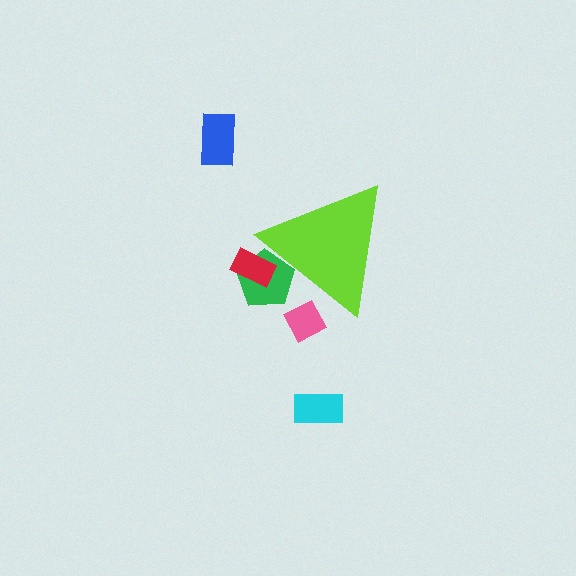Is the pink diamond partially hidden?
Yes, the pink diamond is partially hidden behind the lime triangle.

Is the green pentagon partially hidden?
Yes, the green pentagon is partially hidden behind the lime triangle.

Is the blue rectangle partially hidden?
No, the blue rectangle is fully visible.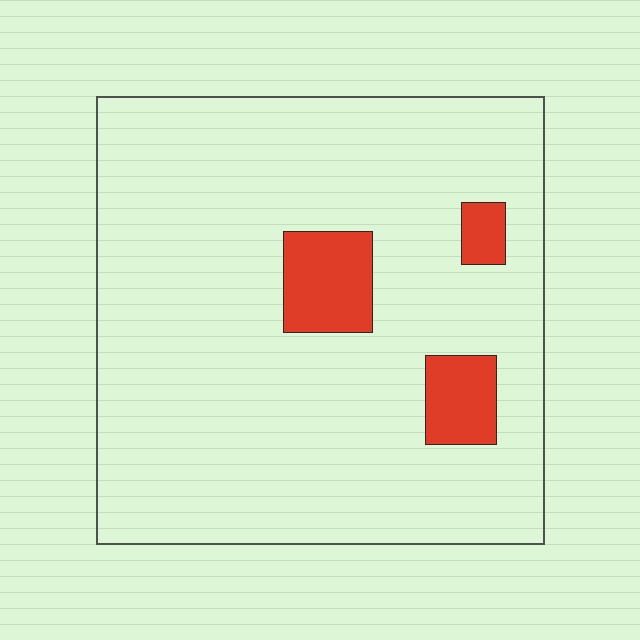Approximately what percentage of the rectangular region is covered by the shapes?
Approximately 10%.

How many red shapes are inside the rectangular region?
3.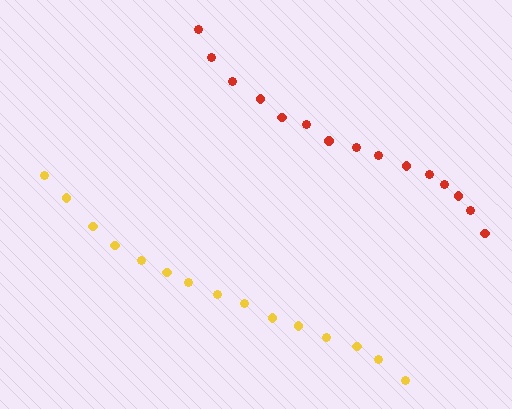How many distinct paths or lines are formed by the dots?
There are 2 distinct paths.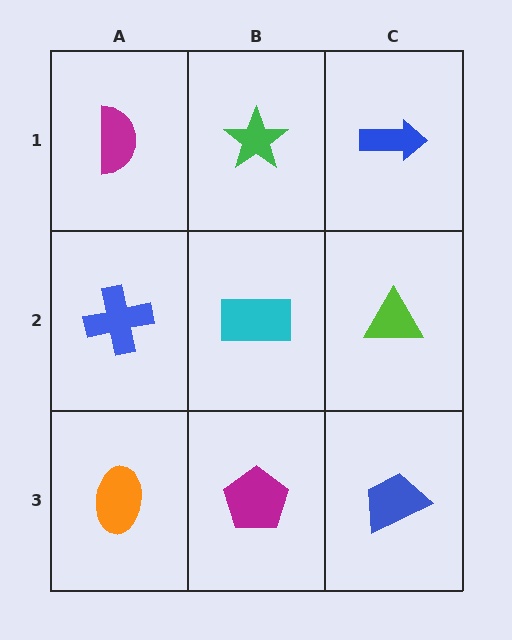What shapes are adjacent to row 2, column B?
A green star (row 1, column B), a magenta pentagon (row 3, column B), a blue cross (row 2, column A), a lime triangle (row 2, column C).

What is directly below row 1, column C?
A lime triangle.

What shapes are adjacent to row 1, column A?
A blue cross (row 2, column A), a green star (row 1, column B).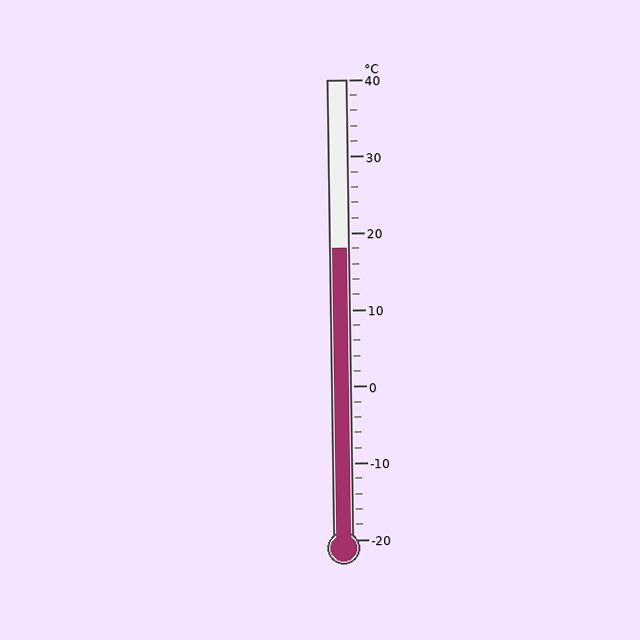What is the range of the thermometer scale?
The thermometer scale ranges from -20°C to 40°C.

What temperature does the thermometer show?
The thermometer shows approximately 18°C.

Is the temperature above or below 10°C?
The temperature is above 10°C.